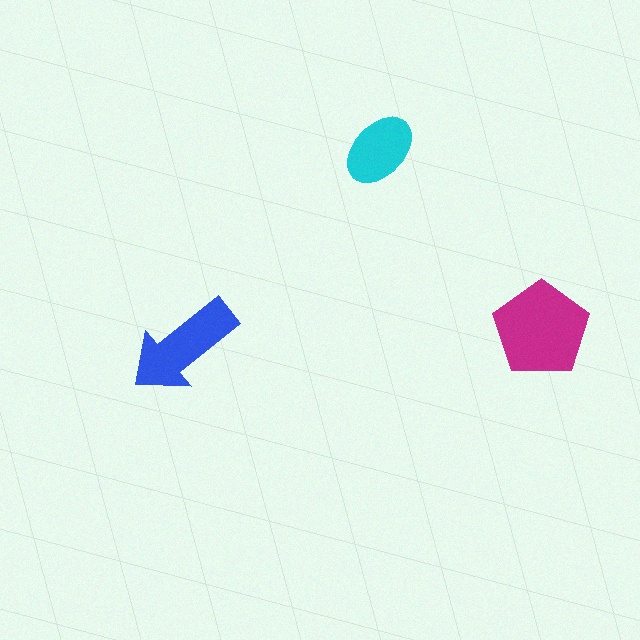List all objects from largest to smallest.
The magenta pentagon, the blue arrow, the cyan ellipse.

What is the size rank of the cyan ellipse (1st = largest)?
3rd.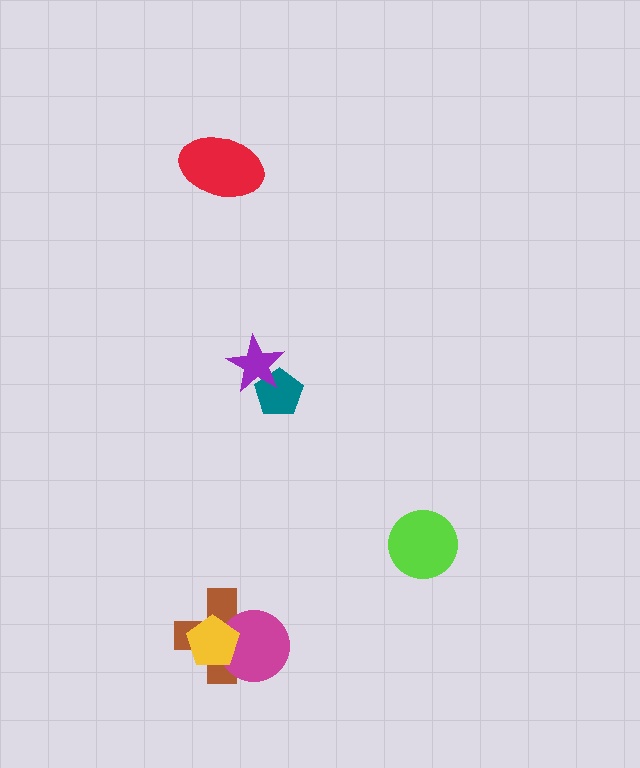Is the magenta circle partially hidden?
Yes, it is partially covered by another shape.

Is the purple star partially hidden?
No, no other shape covers it.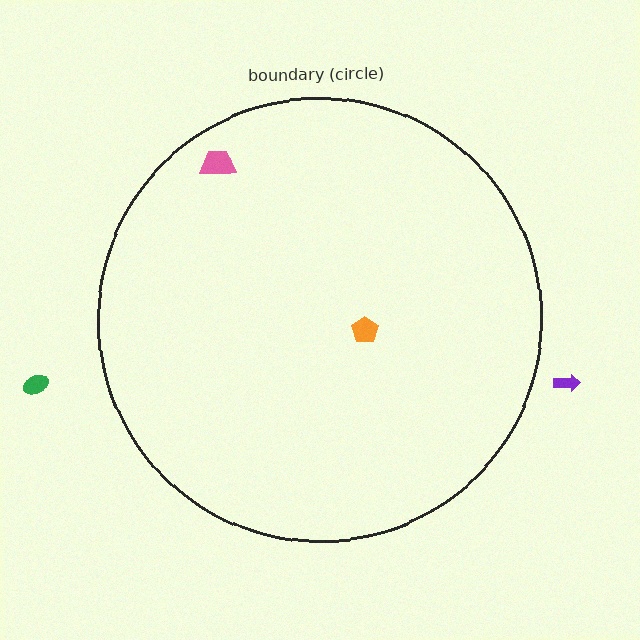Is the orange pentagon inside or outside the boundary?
Inside.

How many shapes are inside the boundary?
2 inside, 2 outside.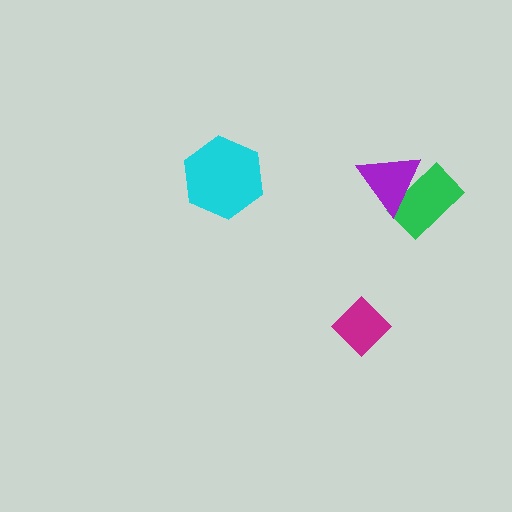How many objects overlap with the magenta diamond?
0 objects overlap with the magenta diamond.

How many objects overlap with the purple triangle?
1 object overlaps with the purple triangle.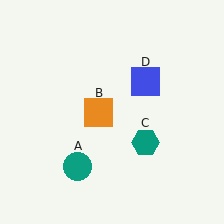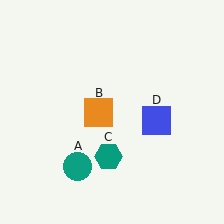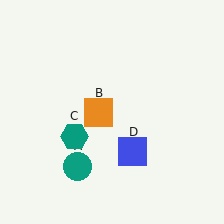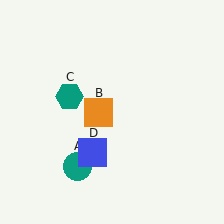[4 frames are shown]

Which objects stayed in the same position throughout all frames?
Teal circle (object A) and orange square (object B) remained stationary.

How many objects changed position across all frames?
2 objects changed position: teal hexagon (object C), blue square (object D).